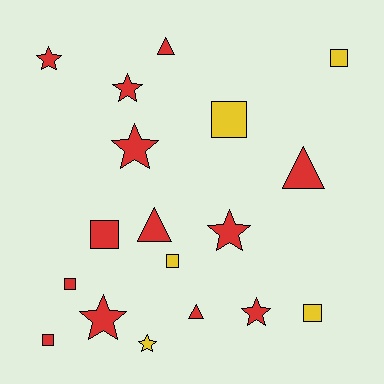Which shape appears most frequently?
Star, with 7 objects.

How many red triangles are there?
There are 4 red triangles.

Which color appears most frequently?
Red, with 13 objects.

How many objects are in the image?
There are 18 objects.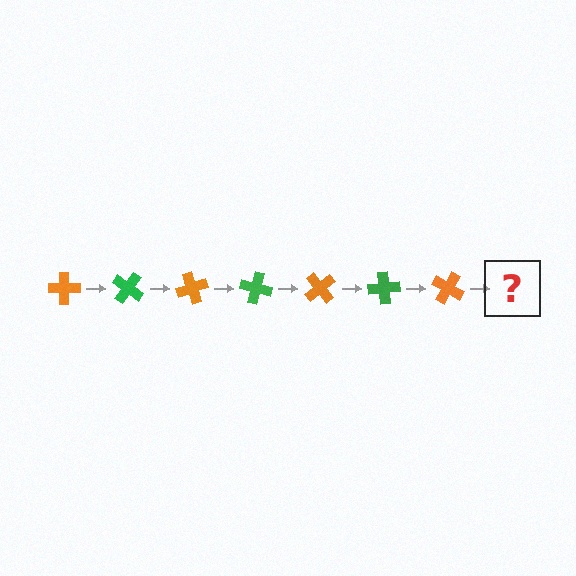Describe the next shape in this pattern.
It should be a green cross, rotated 245 degrees from the start.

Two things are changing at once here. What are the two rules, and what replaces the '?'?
The two rules are that it rotates 35 degrees each step and the color cycles through orange and green. The '?' should be a green cross, rotated 245 degrees from the start.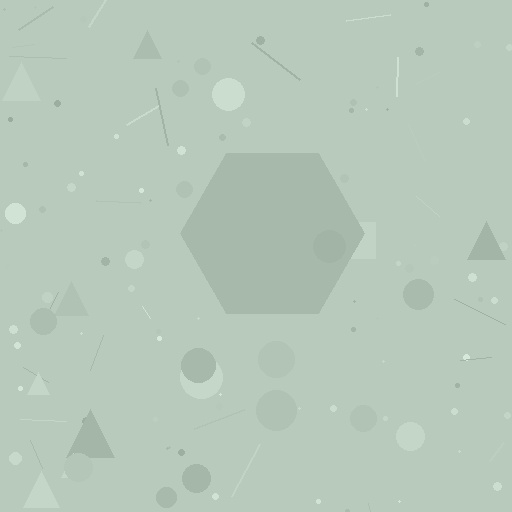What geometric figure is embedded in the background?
A hexagon is embedded in the background.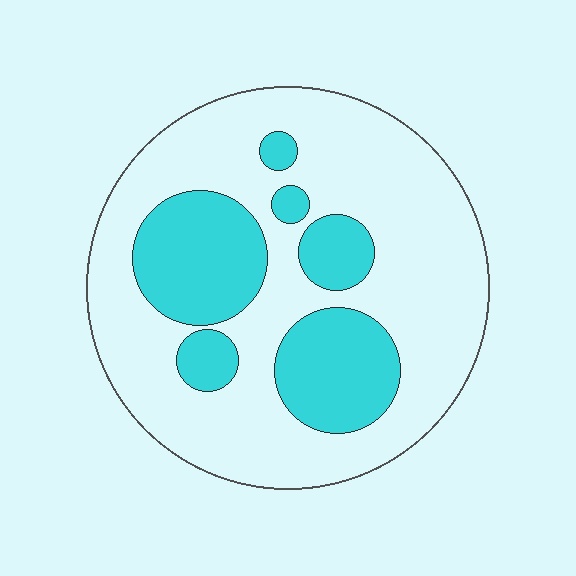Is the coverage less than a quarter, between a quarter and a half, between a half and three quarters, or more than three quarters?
Between a quarter and a half.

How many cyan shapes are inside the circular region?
6.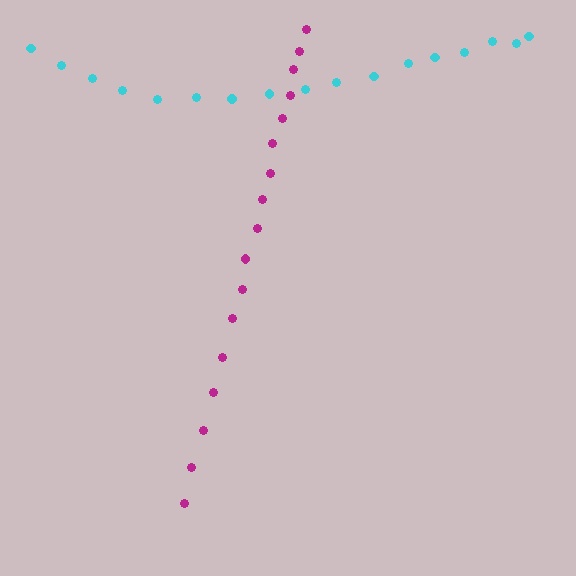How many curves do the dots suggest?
There are 2 distinct paths.